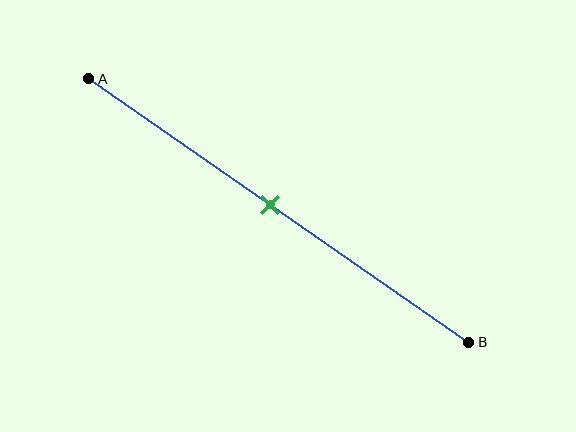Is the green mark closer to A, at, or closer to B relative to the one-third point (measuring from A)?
The green mark is closer to point B than the one-third point of segment AB.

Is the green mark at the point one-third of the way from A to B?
No, the mark is at about 50% from A, not at the 33% one-third point.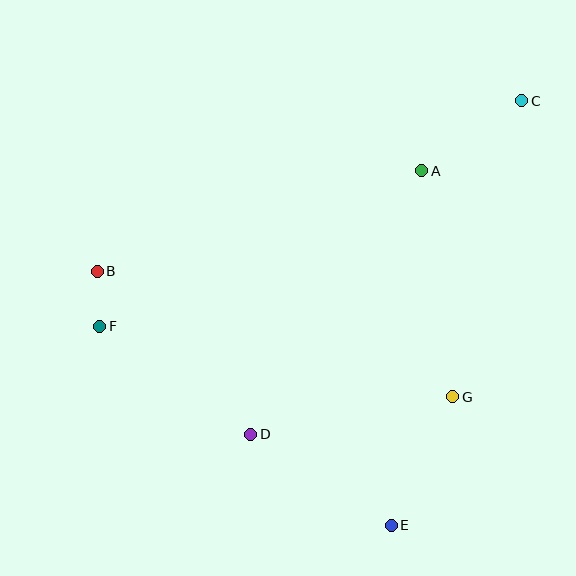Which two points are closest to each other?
Points B and F are closest to each other.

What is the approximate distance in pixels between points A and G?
The distance between A and G is approximately 228 pixels.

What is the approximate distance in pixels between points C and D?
The distance between C and D is approximately 430 pixels.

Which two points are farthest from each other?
Points C and F are farthest from each other.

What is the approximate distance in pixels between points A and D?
The distance between A and D is approximately 314 pixels.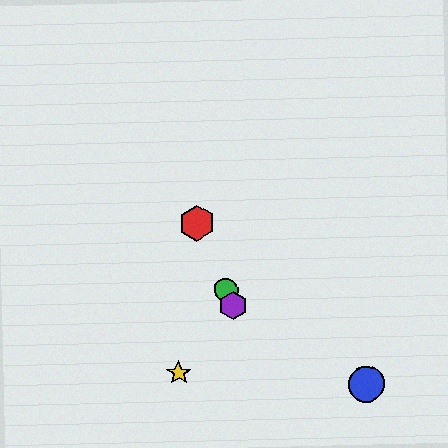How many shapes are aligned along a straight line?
3 shapes (the red hexagon, the green circle, the purple hexagon) are aligned along a straight line.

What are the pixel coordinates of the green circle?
The green circle is at (226, 290).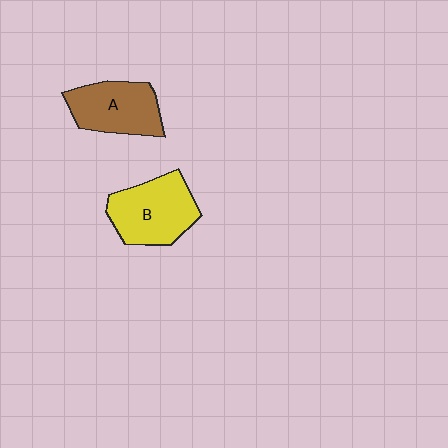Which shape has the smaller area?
Shape A (brown).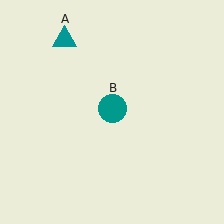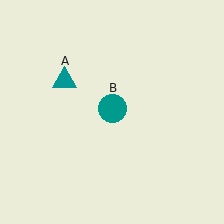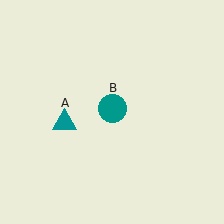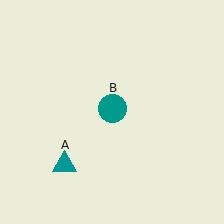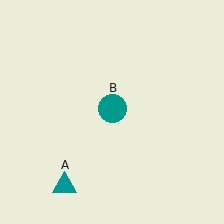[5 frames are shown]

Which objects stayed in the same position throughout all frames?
Teal circle (object B) remained stationary.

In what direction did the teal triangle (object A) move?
The teal triangle (object A) moved down.